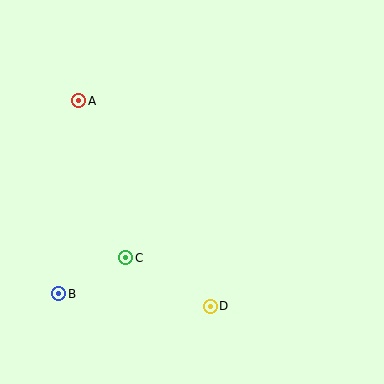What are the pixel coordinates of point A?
Point A is at (79, 101).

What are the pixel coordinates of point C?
Point C is at (126, 258).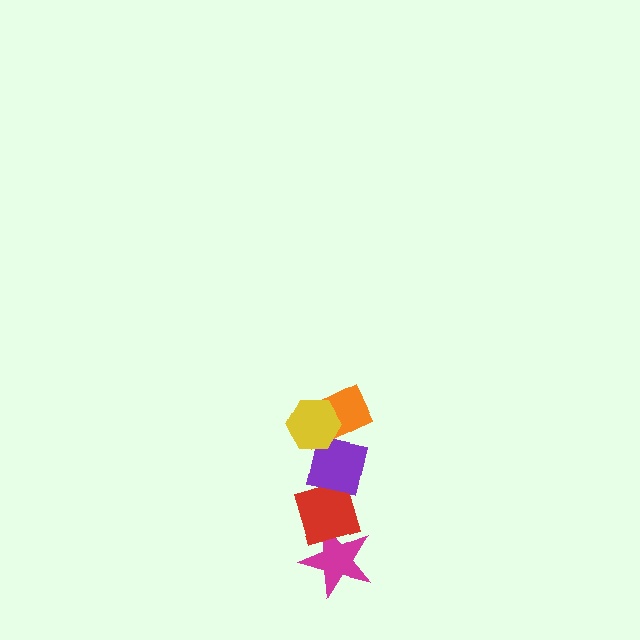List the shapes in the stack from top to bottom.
From top to bottom: the yellow hexagon, the orange rectangle, the purple square, the red diamond, the magenta star.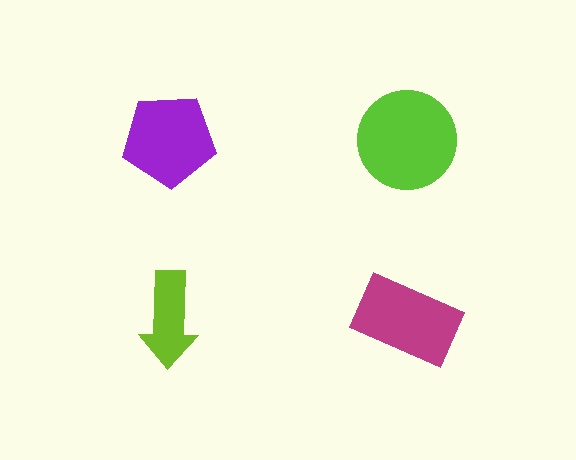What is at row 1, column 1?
A purple pentagon.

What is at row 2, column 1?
A lime arrow.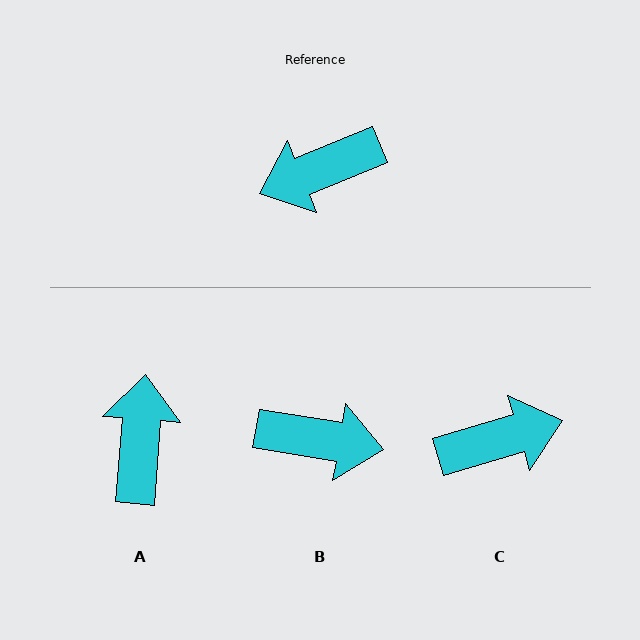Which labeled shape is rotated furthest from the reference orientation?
C, about 174 degrees away.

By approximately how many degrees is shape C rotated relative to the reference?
Approximately 174 degrees counter-clockwise.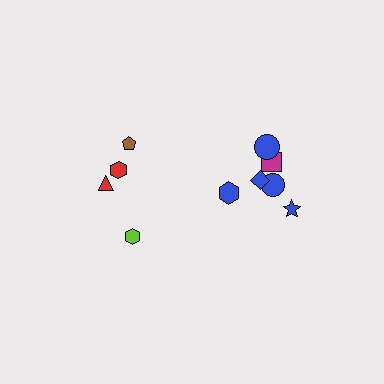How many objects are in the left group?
There are 4 objects.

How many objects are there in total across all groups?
There are 10 objects.